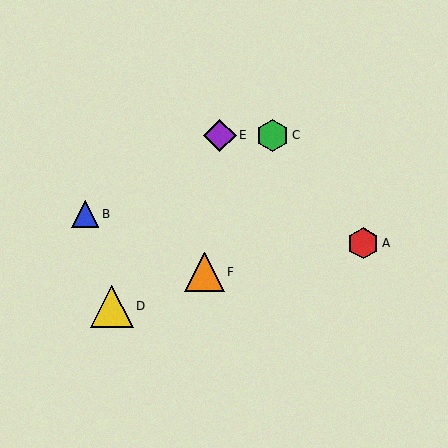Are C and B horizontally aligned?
No, C is at y≈135 and B is at y≈214.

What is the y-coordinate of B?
Object B is at y≈214.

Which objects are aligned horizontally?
Objects C, E are aligned horizontally.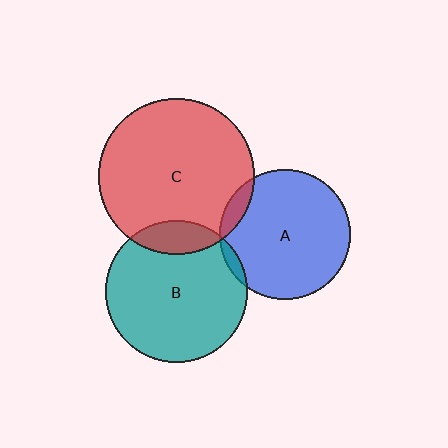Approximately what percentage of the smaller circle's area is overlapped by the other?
Approximately 10%.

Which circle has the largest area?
Circle C (red).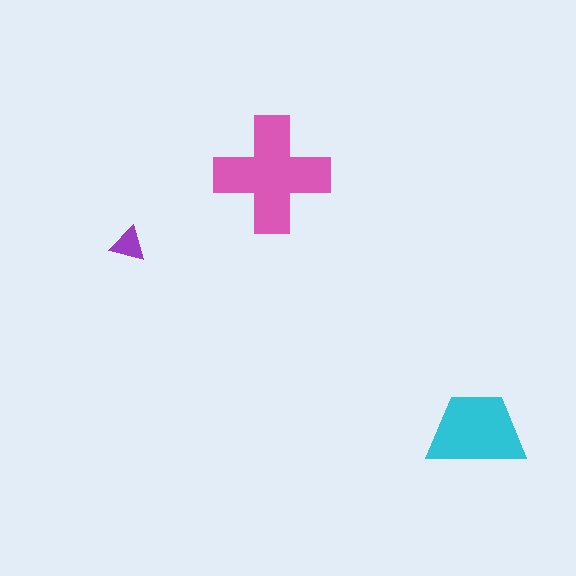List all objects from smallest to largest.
The purple triangle, the cyan trapezoid, the pink cross.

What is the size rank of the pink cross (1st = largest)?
1st.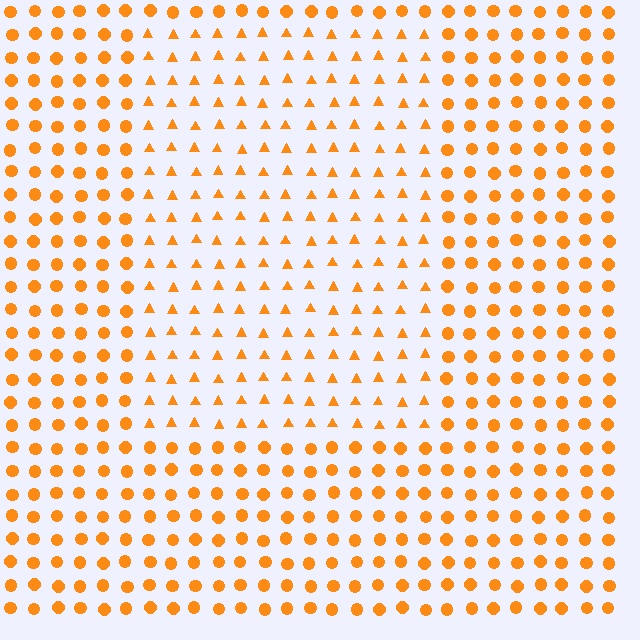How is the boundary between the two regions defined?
The boundary is defined by a change in element shape: triangles inside vs. circles outside. All elements share the same color and spacing.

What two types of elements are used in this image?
The image uses triangles inside the rectangle region and circles outside it.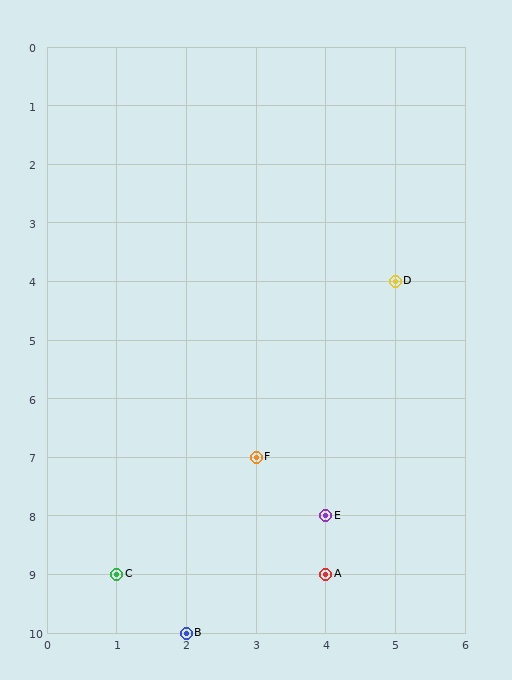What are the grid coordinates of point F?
Point F is at grid coordinates (3, 7).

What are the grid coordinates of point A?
Point A is at grid coordinates (4, 9).